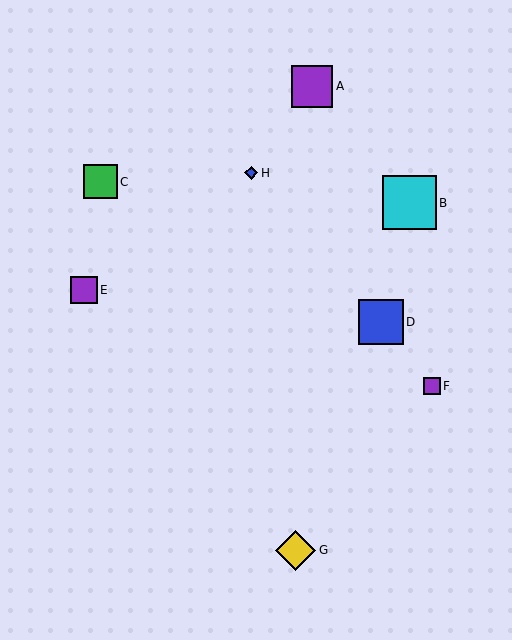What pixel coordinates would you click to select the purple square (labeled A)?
Click at (312, 86) to select the purple square A.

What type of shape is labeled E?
Shape E is a purple square.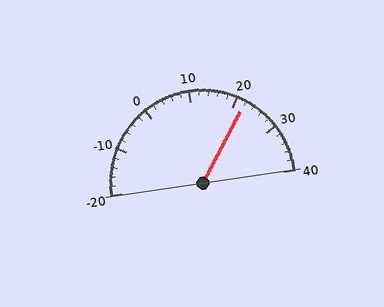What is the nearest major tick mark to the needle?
The nearest major tick mark is 20.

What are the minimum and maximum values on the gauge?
The gauge ranges from -20 to 40.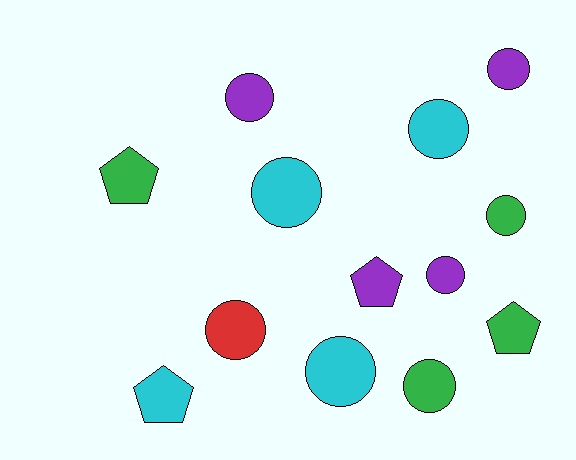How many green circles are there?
There are 2 green circles.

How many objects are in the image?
There are 13 objects.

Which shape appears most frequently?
Circle, with 9 objects.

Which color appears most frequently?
Cyan, with 4 objects.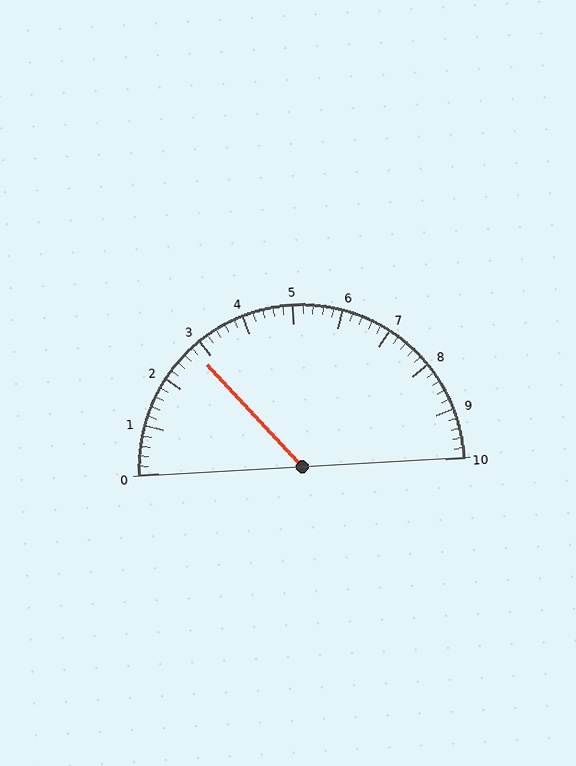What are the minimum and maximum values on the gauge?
The gauge ranges from 0 to 10.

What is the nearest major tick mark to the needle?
The nearest major tick mark is 3.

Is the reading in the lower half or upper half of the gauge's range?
The reading is in the lower half of the range (0 to 10).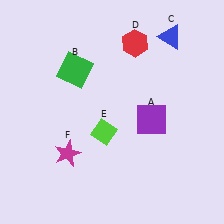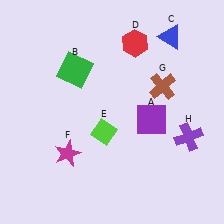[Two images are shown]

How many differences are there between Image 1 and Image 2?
There are 2 differences between the two images.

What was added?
A brown cross (G), a purple cross (H) were added in Image 2.